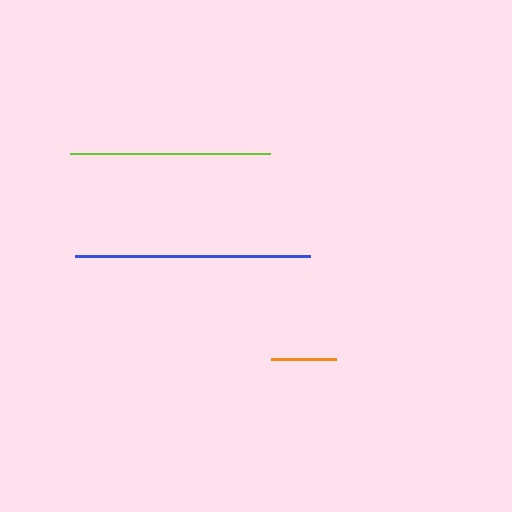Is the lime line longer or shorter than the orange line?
The lime line is longer than the orange line.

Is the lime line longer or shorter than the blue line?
The blue line is longer than the lime line.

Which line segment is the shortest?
The orange line is the shortest at approximately 65 pixels.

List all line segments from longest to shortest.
From longest to shortest: blue, lime, orange.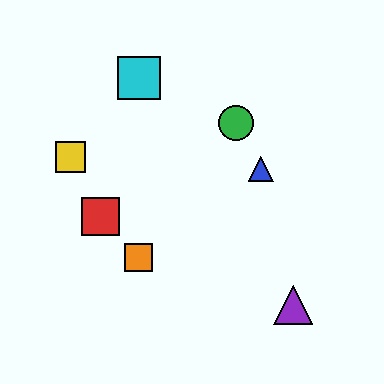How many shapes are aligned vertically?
2 shapes (the orange square, the cyan square) are aligned vertically.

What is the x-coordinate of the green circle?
The green circle is at x≈236.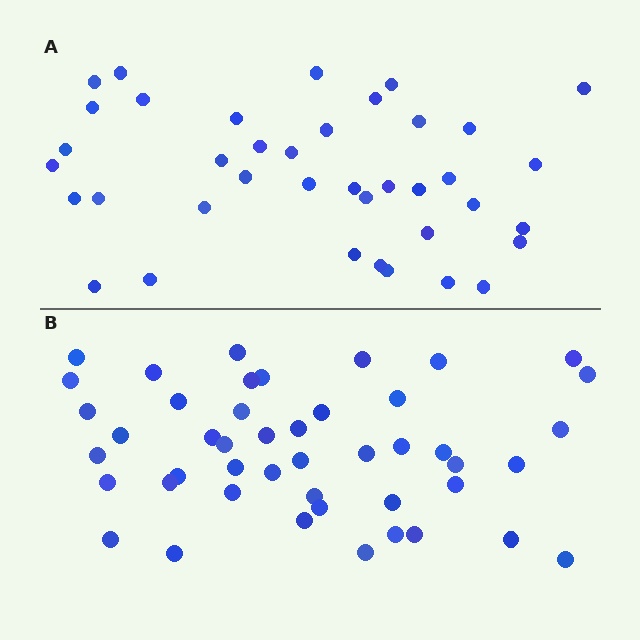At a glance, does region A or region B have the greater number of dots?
Region B (the bottom region) has more dots.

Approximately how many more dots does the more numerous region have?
Region B has roughly 8 or so more dots than region A.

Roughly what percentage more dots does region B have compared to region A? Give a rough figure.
About 20% more.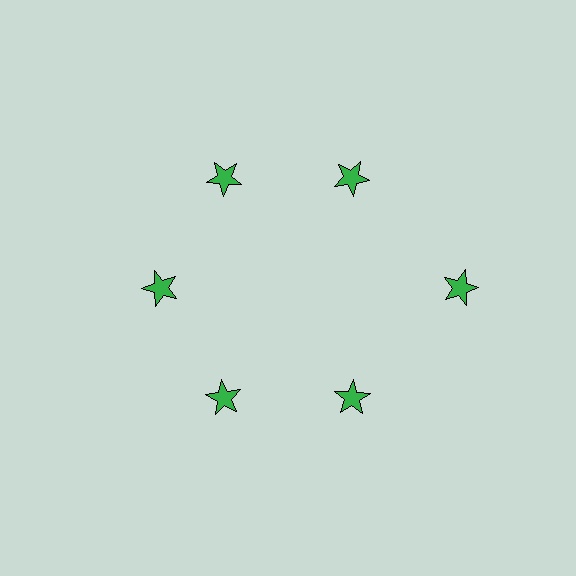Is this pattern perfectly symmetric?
No. The 6 green stars are arranged in a ring, but one element near the 3 o'clock position is pushed outward from the center, breaking the 6-fold rotational symmetry.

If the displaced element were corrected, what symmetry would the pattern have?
It would have 6-fold rotational symmetry — the pattern would map onto itself every 60 degrees.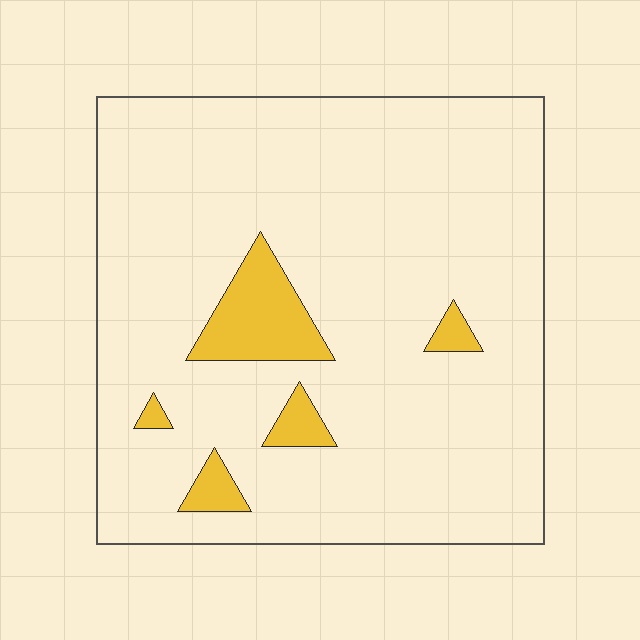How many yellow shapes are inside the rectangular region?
5.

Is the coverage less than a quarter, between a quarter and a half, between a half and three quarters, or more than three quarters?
Less than a quarter.